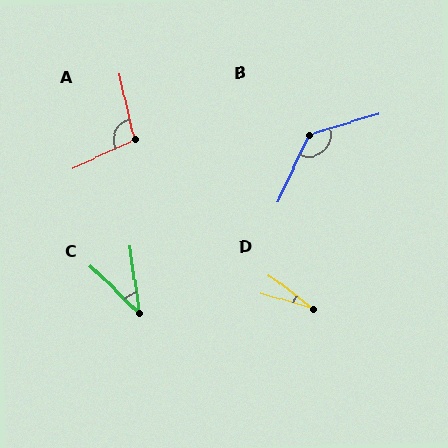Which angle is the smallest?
D, at approximately 21 degrees.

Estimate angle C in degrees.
Approximately 38 degrees.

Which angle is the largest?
B, at approximately 132 degrees.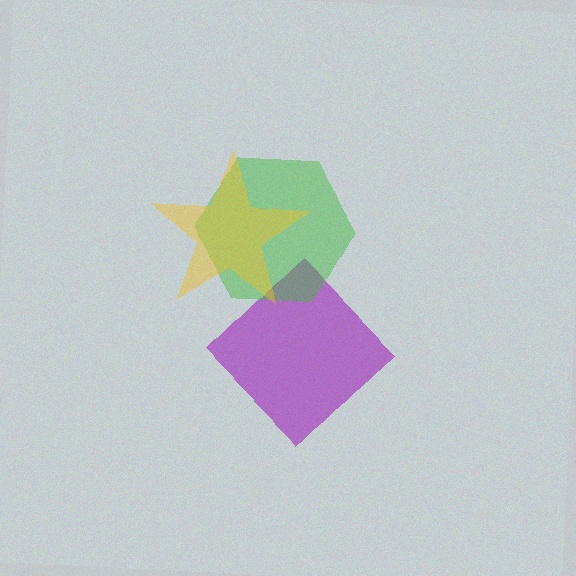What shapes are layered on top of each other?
The layered shapes are: a purple diamond, a green hexagon, a yellow star.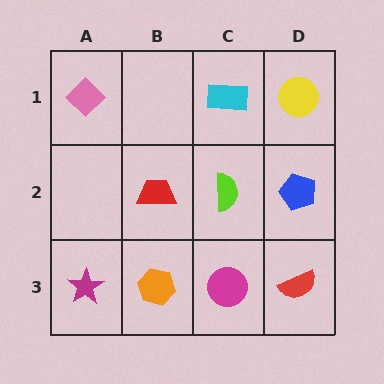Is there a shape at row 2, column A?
No, that cell is empty.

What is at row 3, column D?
A red semicircle.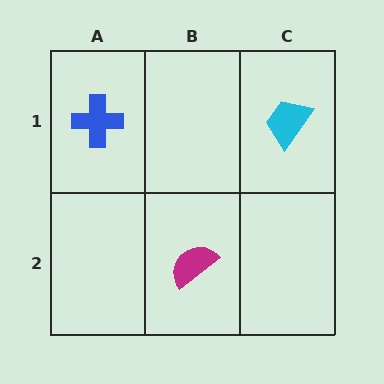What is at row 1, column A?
A blue cross.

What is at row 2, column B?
A magenta semicircle.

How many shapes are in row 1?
2 shapes.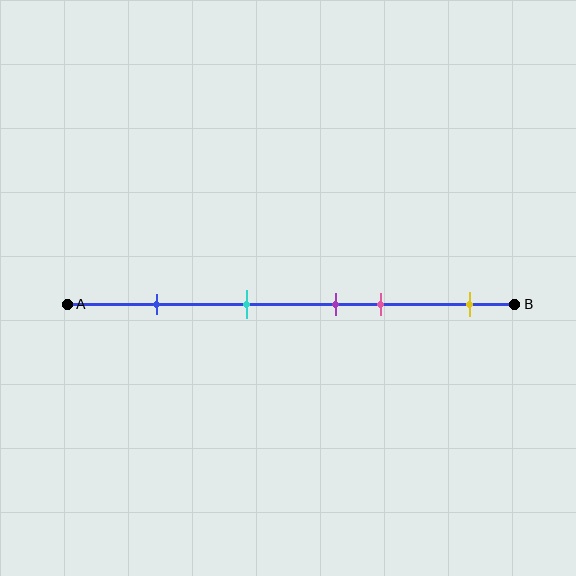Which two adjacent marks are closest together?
The purple and pink marks are the closest adjacent pair.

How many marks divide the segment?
There are 5 marks dividing the segment.